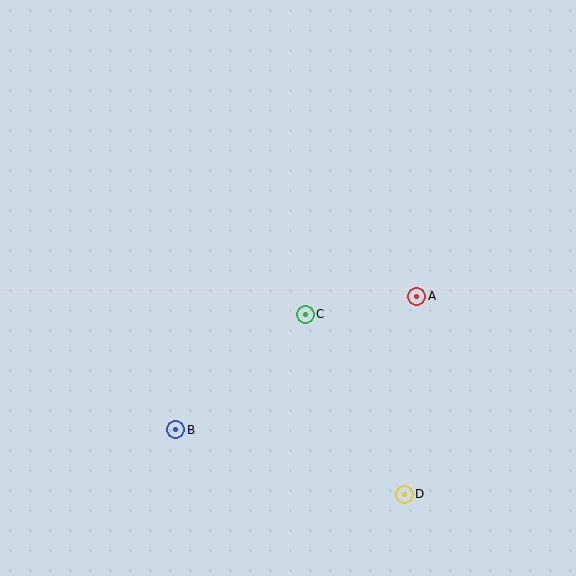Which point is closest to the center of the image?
Point C at (305, 314) is closest to the center.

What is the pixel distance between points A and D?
The distance between A and D is 198 pixels.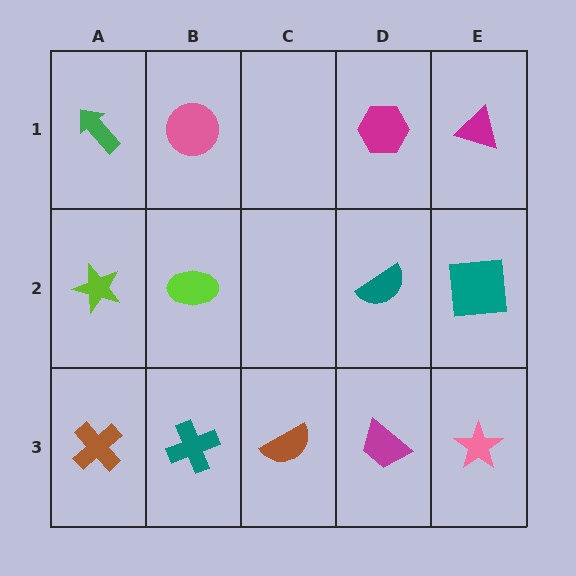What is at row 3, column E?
A pink star.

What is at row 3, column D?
A magenta trapezoid.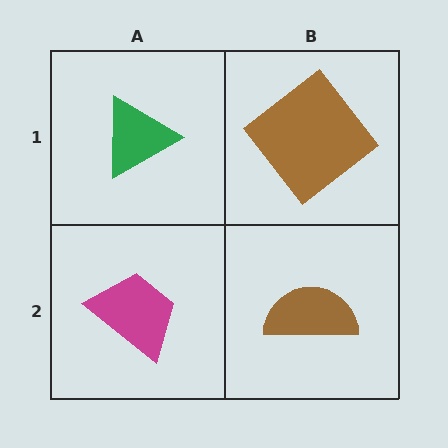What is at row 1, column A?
A green triangle.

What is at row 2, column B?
A brown semicircle.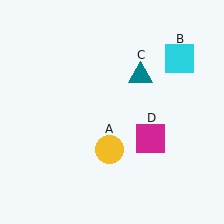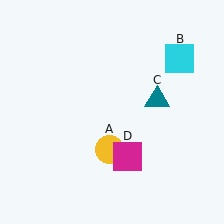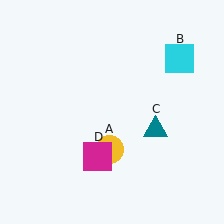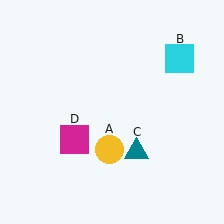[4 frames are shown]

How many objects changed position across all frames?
2 objects changed position: teal triangle (object C), magenta square (object D).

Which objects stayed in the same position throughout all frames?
Yellow circle (object A) and cyan square (object B) remained stationary.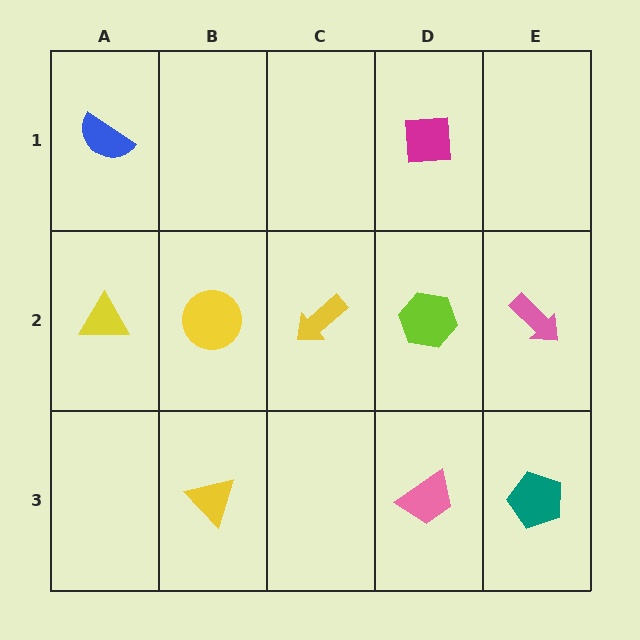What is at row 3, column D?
A pink trapezoid.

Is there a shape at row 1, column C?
No, that cell is empty.